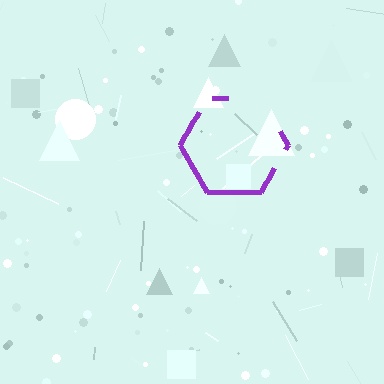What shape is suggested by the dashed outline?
The dashed outline suggests a hexagon.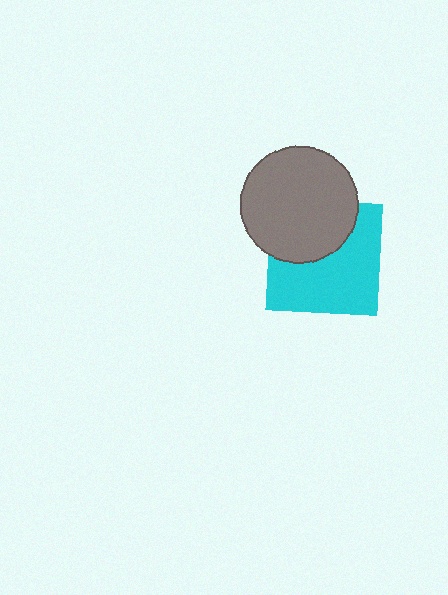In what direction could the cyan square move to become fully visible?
The cyan square could move down. That would shift it out from behind the gray circle entirely.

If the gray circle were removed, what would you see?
You would see the complete cyan square.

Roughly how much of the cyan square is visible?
About half of it is visible (roughly 61%).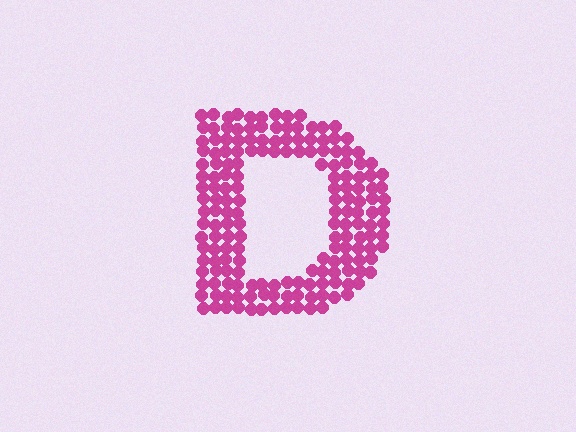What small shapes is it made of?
It is made of small circles.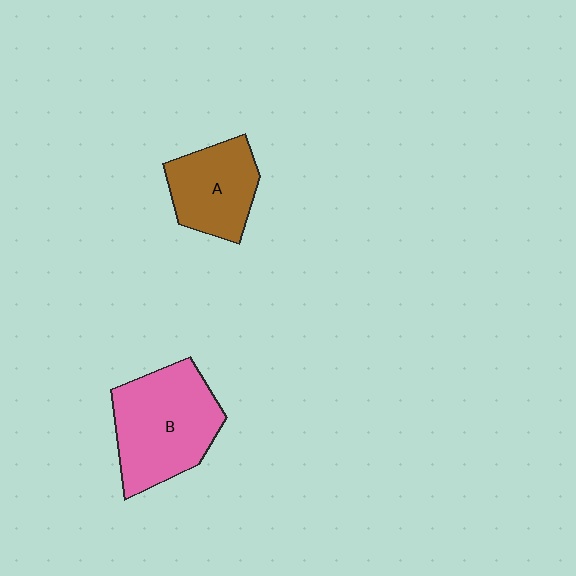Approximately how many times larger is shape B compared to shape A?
Approximately 1.5 times.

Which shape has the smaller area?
Shape A (brown).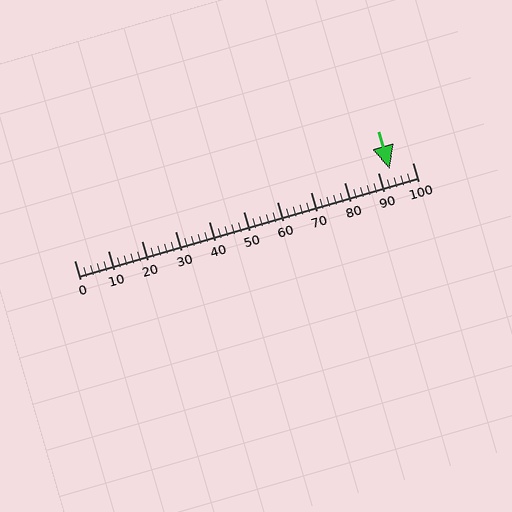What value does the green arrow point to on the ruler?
The green arrow points to approximately 93.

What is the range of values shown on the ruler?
The ruler shows values from 0 to 100.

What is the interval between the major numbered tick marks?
The major tick marks are spaced 10 units apart.